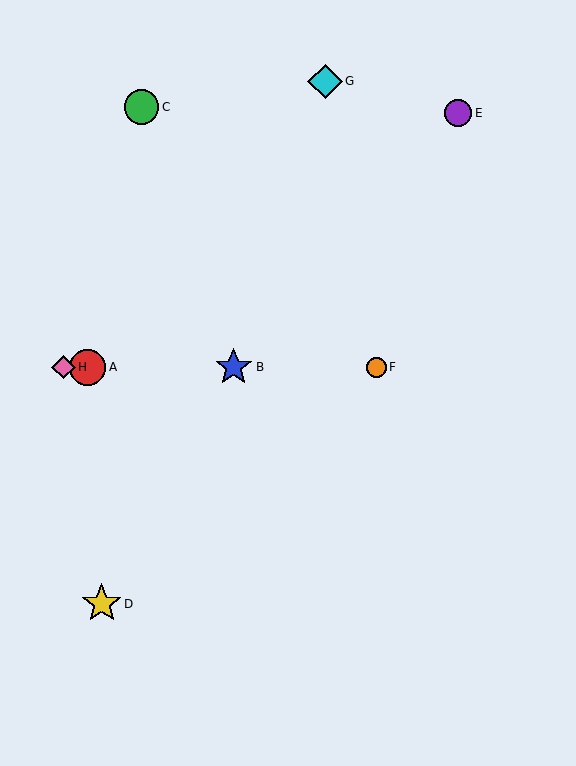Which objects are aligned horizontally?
Objects A, B, F, H are aligned horizontally.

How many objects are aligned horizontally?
4 objects (A, B, F, H) are aligned horizontally.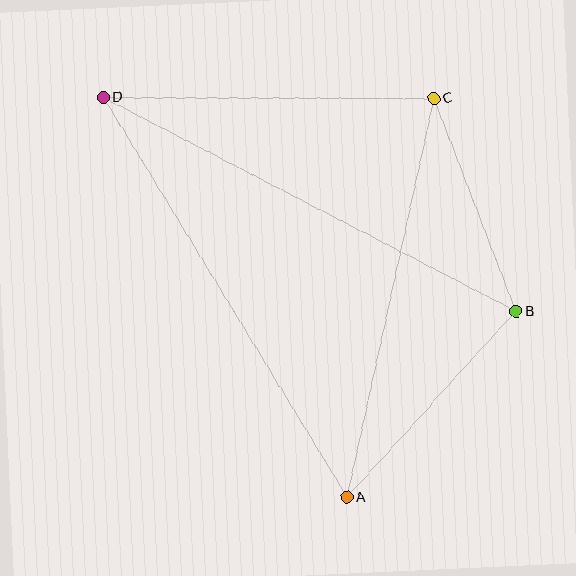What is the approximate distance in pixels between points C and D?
The distance between C and D is approximately 330 pixels.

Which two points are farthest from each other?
Points A and D are farthest from each other.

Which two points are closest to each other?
Points B and C are closest to each other.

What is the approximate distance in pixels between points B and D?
The distance between B and D is approximately 465 pixels.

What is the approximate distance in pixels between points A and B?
The distance between A and B is approximately 251 pixels.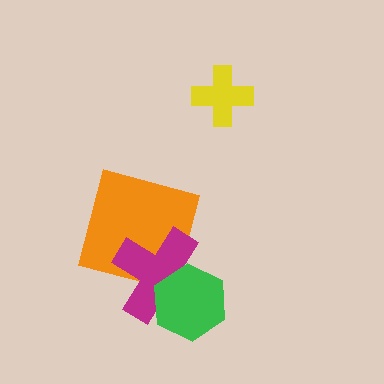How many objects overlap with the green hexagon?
1 object overlaps with the green hexagon.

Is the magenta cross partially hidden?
Yes, it is partially covered by another shape.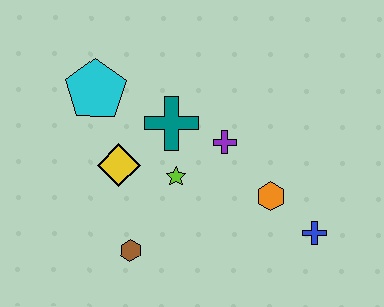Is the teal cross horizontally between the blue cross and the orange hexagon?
No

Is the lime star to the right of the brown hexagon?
Yes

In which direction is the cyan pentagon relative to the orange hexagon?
The cyan pentagon is to the left of the orange hexagon.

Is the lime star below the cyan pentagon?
Yes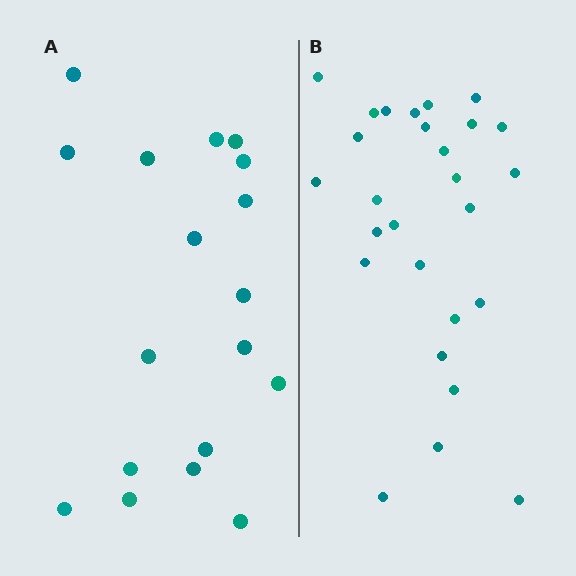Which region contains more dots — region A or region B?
Region B (the right region) has more dots.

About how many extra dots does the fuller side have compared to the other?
Region B has roughly 8 or so more dots than region A.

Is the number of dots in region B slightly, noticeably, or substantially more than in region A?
Region B has substantially more. The ratio is roughly 1.5 to 1.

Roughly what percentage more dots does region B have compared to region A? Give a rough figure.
About 50% more.